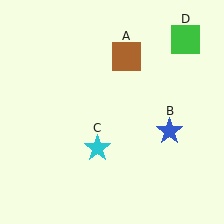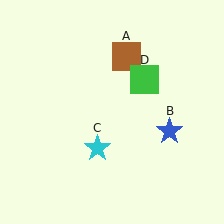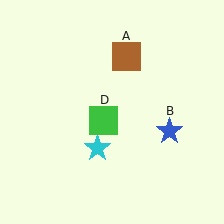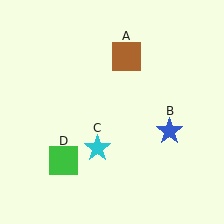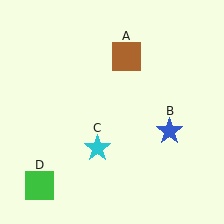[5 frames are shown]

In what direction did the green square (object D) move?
The green square (object D) moved down and to the left.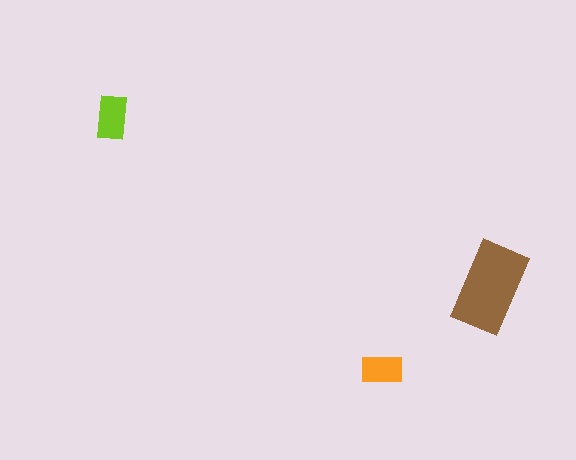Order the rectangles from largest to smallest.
the brown one, the lime one, the orange one.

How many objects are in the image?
There are 3 objects in the image.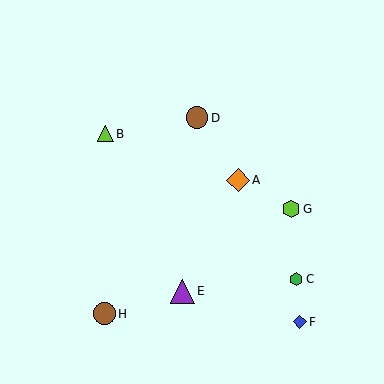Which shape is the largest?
The purple triangle (labeled E) is the largest.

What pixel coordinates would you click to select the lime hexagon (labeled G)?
Click at (291, 209) to select the lime hexagon G.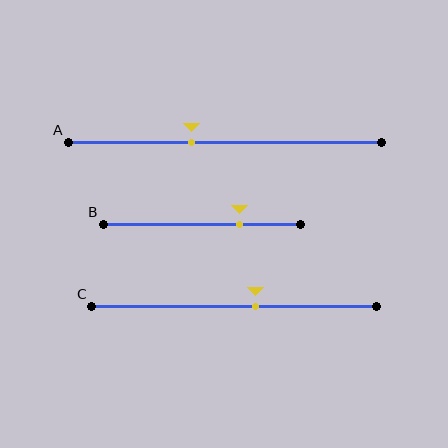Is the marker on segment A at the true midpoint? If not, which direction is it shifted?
No, the marker on segment A is shifted to the left by about 11% of the segment length.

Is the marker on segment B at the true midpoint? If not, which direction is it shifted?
No, the marker on segment B is shifted to the right by about 19% of the segment length.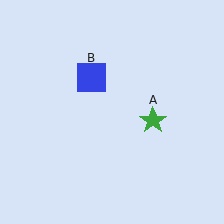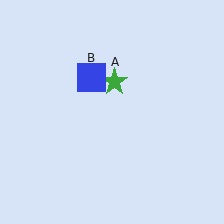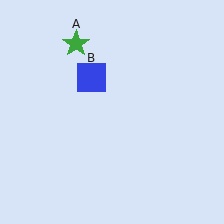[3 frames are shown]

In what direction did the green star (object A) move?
The green star (object A) moved up and to the left.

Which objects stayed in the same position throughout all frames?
Blue square (object B) remained stationary.